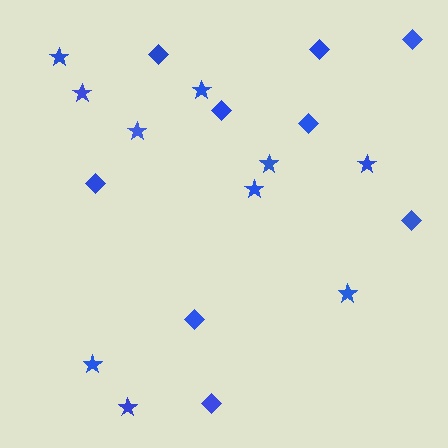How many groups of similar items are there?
There are 2 groups: one group of stars (10) and one group of diamonds (9).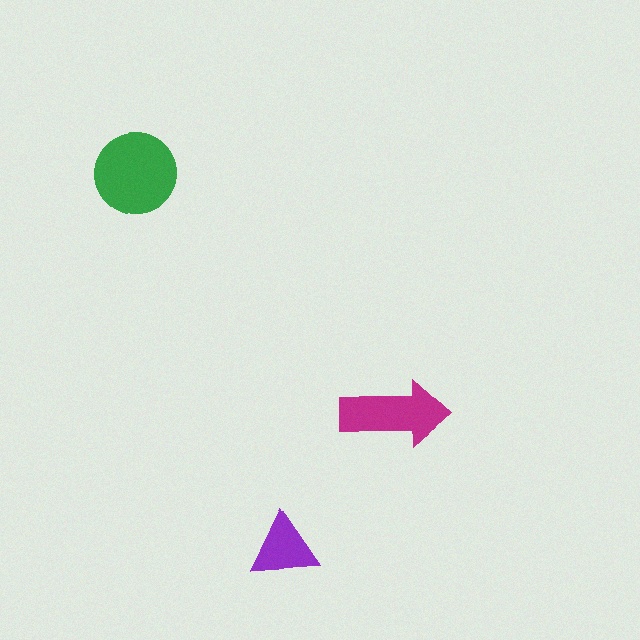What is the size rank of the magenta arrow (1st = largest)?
2nd.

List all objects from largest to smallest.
The green circle, the magenta arrow, the purple triangle.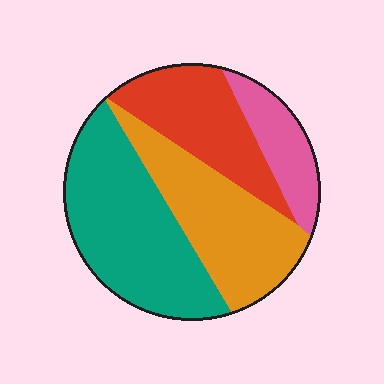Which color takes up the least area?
Pink, at roughly 15%.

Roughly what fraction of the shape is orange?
Orange takes up between a quarter and a half of the shape.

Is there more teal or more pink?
Teal.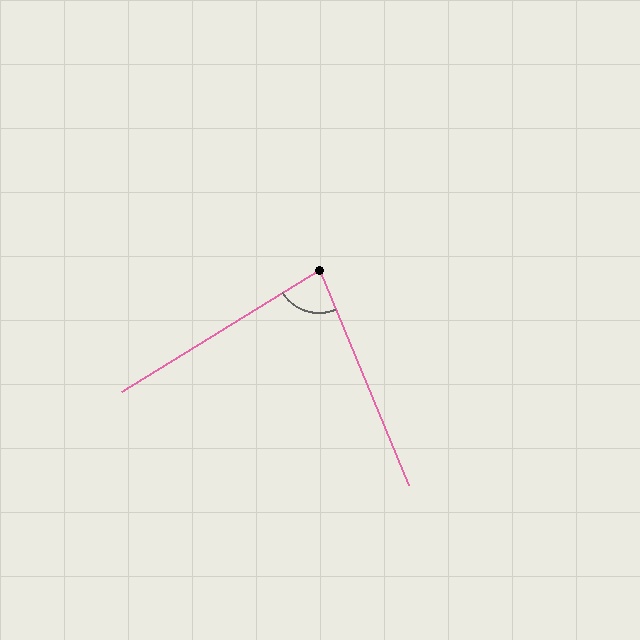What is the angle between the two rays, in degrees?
Approximately 81 degrees.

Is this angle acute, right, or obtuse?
It is acute.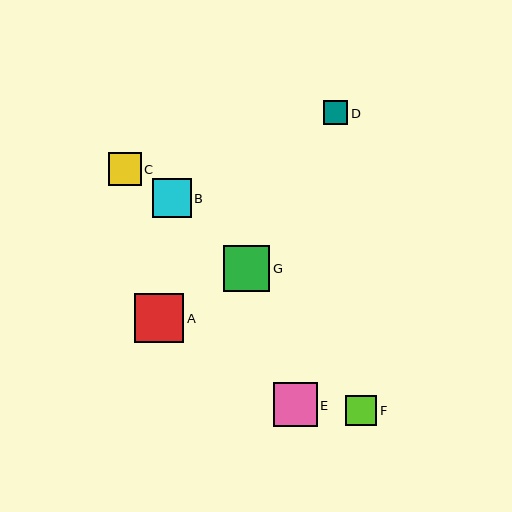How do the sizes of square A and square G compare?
Square A and square G are approximately the same size.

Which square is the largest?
Square A is the largest with a size of approximately 49 pixels.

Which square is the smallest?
Square D is the smallest with a size of approximately 24 pixels.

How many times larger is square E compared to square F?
Square E is approximately 1.4 times the size of square F.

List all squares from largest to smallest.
From largest to smallest: A, G, E, B, C, F, D.